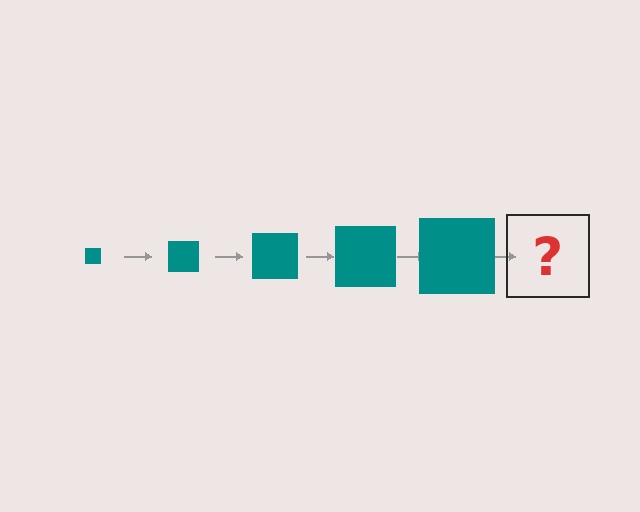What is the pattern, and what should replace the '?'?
The pattern is that the square gets progressively larger each step. The '?' should be a teal square, larger than the previous one.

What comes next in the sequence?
The next element should be a teal square, larger than the previous one.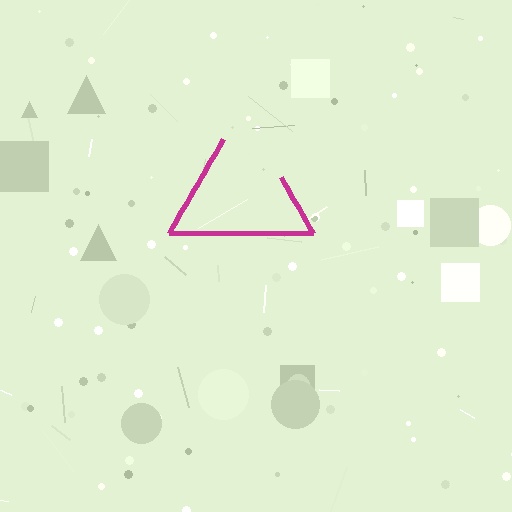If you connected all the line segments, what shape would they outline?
They would outline a triangle.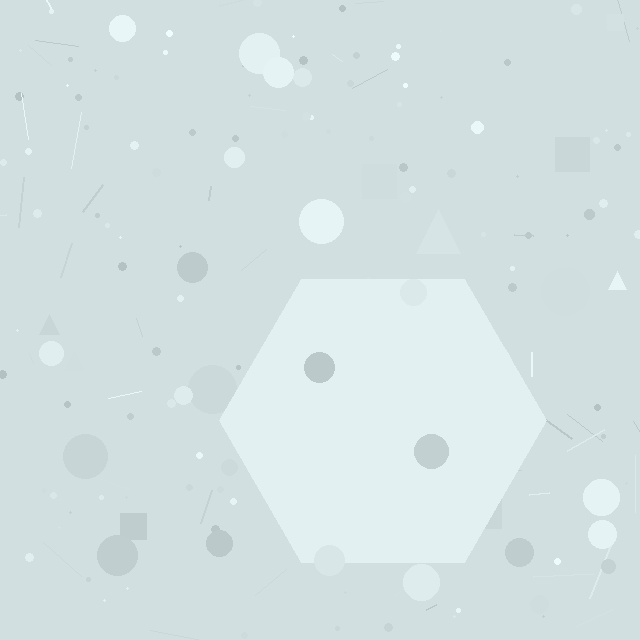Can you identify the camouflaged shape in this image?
The camouflaged shape is a hexagon.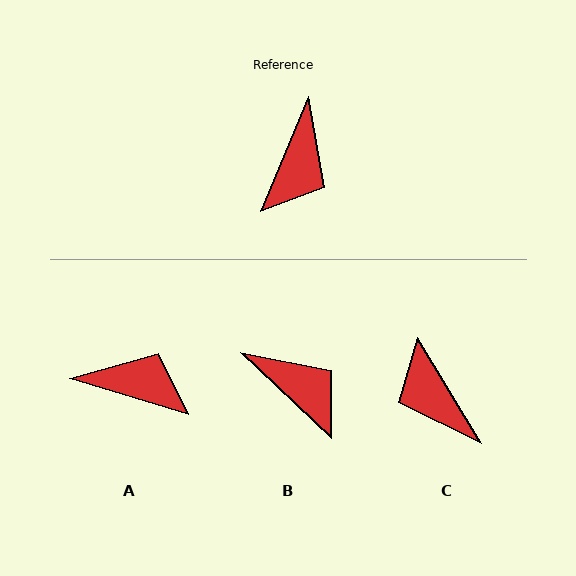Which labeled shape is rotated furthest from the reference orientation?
C, about 127 degrees away.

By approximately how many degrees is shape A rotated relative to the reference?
Approximately 95 degrees counter-clockwise.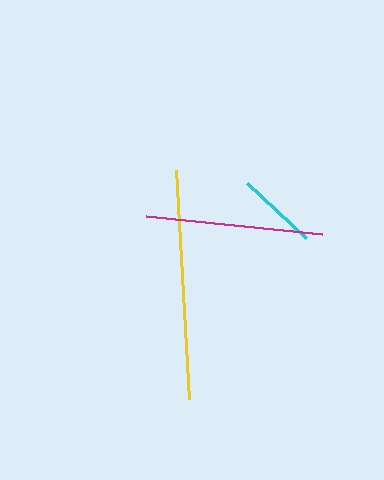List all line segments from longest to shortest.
From longest to shortest: yellow, magenta, cyan.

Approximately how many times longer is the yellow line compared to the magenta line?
The yellow line is approximately 1.3 times the length of the magenta line.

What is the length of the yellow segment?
The yellow segment is approximately 229 pixels long.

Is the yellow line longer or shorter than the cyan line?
The yellow line is longer than the cyan line.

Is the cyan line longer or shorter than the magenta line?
The magenta line is longer than the cyan line.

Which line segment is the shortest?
The cyan line is the shortest at approximately 81 pixels.